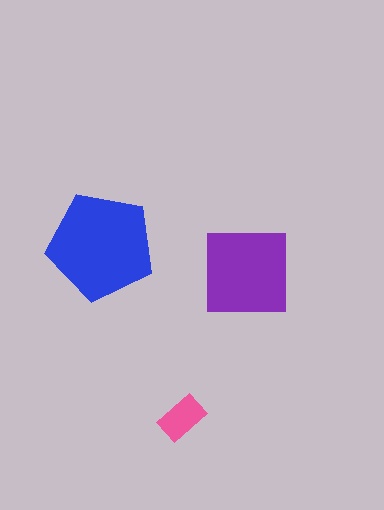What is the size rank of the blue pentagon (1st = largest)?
1st.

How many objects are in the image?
There are 3 objects in the image.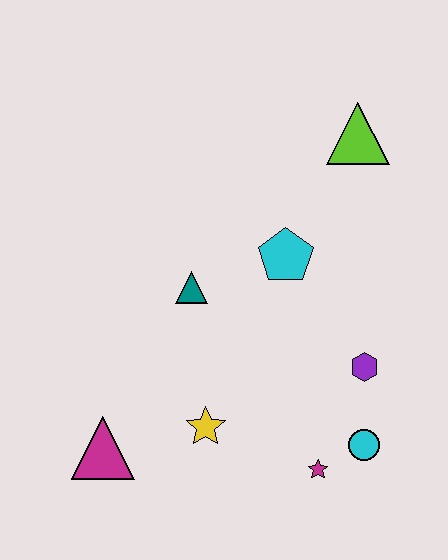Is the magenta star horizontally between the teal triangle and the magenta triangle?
No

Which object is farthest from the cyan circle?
The lime triangle is farthest from the cyan circle.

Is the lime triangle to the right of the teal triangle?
Yes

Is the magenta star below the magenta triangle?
Yes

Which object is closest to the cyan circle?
The magenta star is closest to the cyan circle.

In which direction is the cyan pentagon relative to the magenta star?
The cyan pentagon is above the magenta star.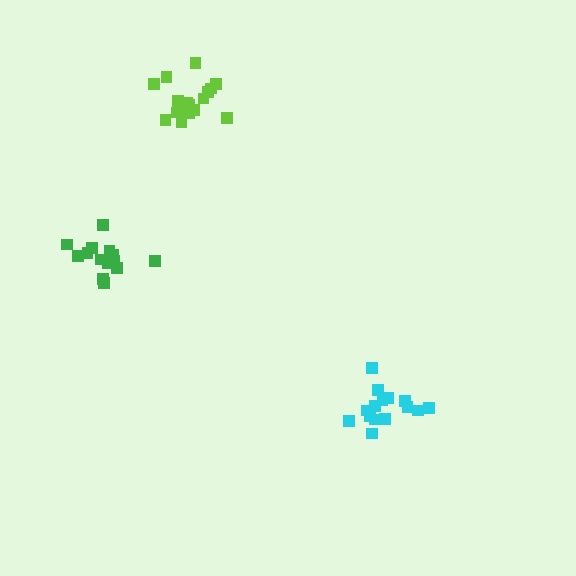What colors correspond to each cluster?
The clusters are colored: lime, green, cyan.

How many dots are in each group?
Group 1: 17 dots, Group 2: 15 dots, Group 3: 15 dots (47 total).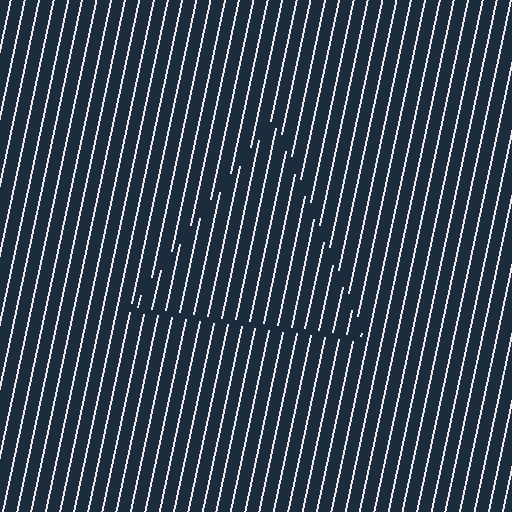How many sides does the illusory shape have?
3 sides — the line-ends trace a triangle.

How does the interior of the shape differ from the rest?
The interior of the shape contains the same grating, shifted by half a period — the contour is defined by the phase discontinuity where line-ends from the inner and outer gratings abut.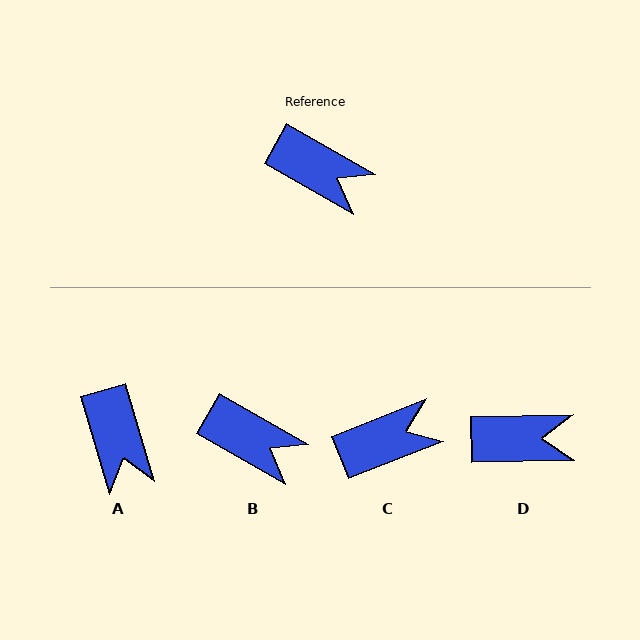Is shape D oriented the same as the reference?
No, it is off by about 31 degrees.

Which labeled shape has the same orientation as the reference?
B.